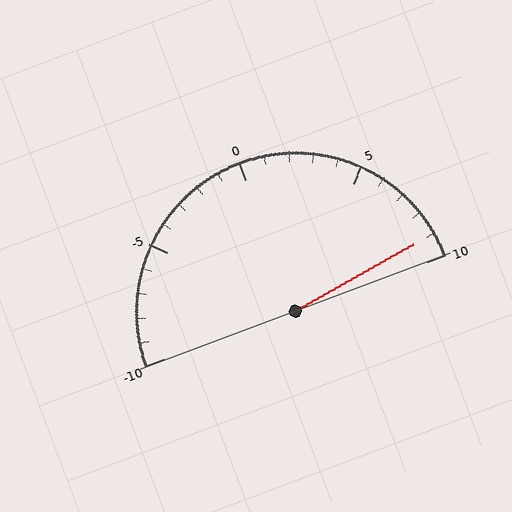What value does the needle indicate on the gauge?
The needle indicates approximately 9.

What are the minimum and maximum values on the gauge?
The gauge ranges from -10 to 10.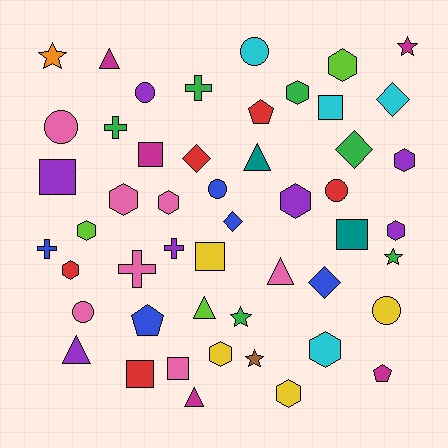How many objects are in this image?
There are 50 objects.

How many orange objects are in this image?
There is 1 orange object.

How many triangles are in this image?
There are 6 triangles.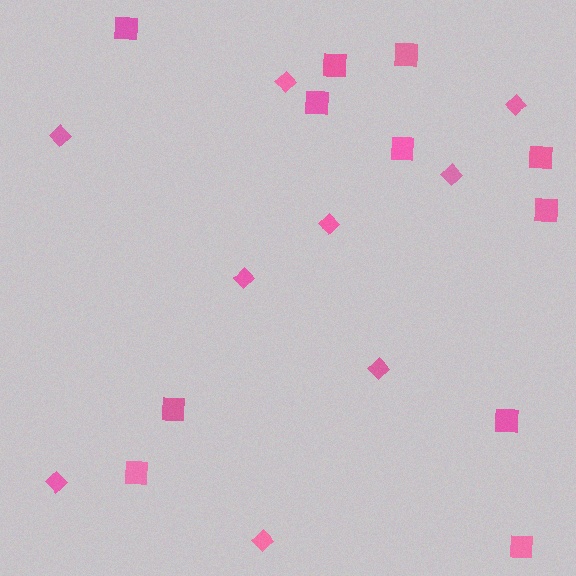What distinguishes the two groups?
There are 2 groups: one group of diamonds (9) and one group of squares (11).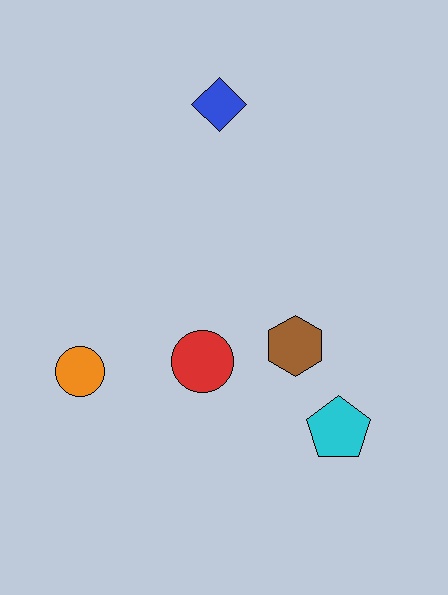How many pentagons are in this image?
There is 1 pentagon.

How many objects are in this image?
There are 5 objects.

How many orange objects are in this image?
There is 1 orange object.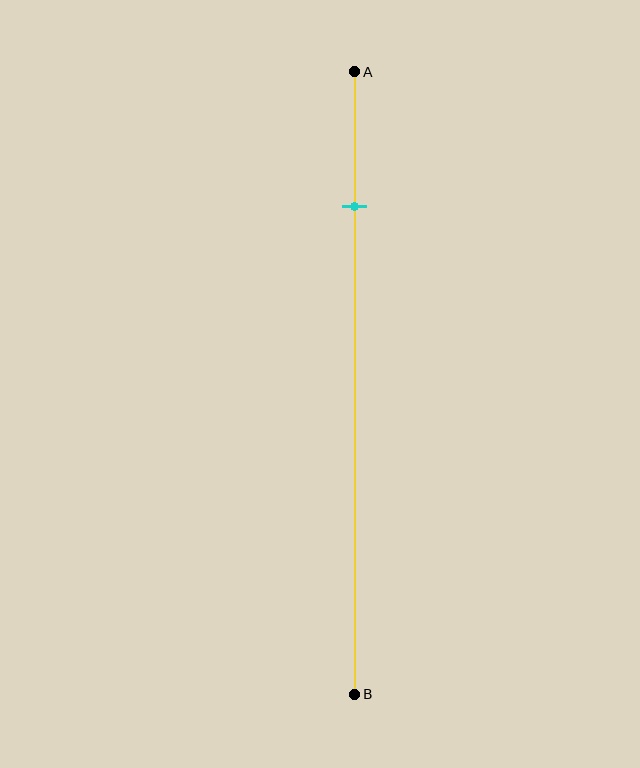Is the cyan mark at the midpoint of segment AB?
No, the mark is at about 20% from A, not at the 50% midpoint.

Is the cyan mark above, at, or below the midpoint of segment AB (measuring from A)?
The cyan mark is above the midpoint of segment AB.